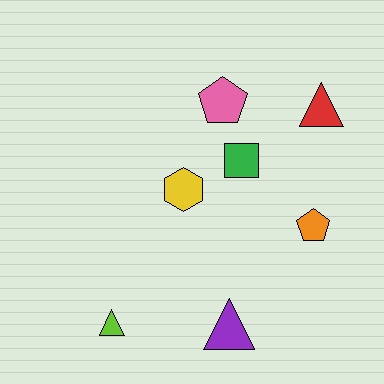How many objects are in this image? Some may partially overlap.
There are 7 objects.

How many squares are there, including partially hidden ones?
There is 1 square.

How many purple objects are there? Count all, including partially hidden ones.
There is 1 purple object.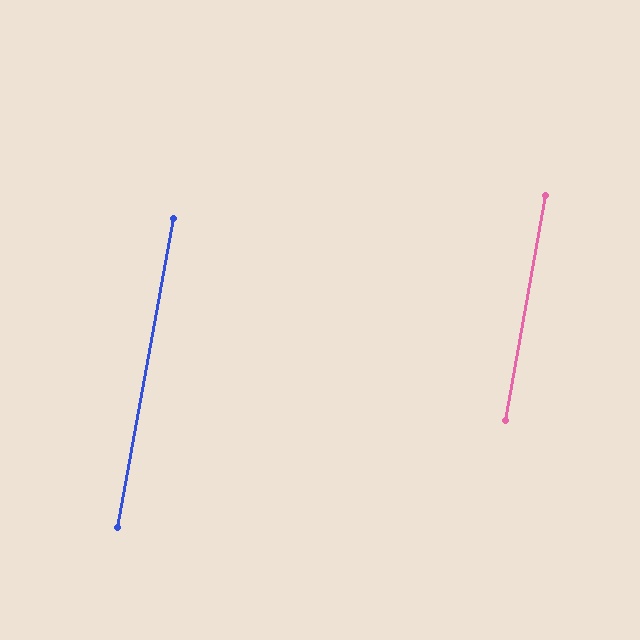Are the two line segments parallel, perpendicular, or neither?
Parallel — their directions differ by only 0.2°.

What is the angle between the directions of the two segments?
Approximately 0 degrees.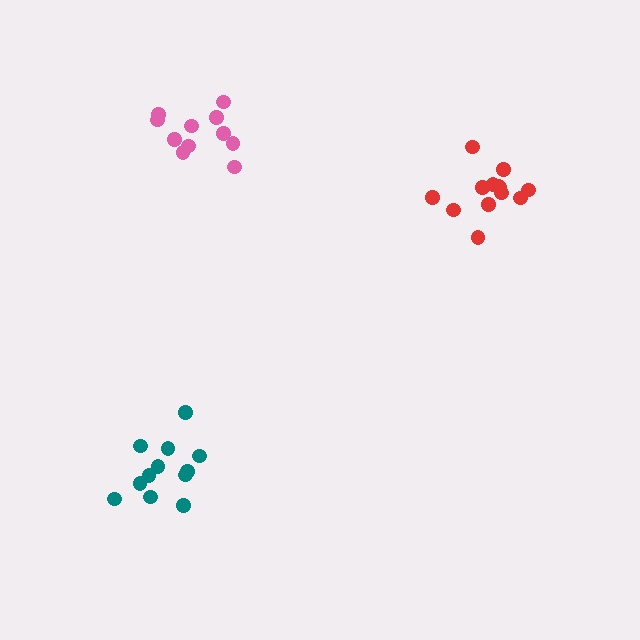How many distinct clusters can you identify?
There are 3 distinct clusters.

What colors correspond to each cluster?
The clusters are colored: pink, teal, red.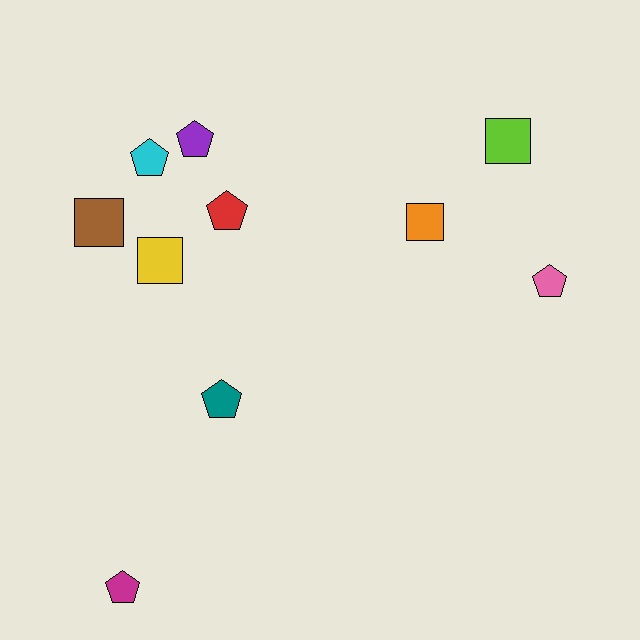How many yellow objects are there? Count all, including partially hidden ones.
There is 1 yellow object.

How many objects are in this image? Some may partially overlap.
There are 10 objects.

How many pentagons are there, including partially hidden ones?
There are 6 pentagons.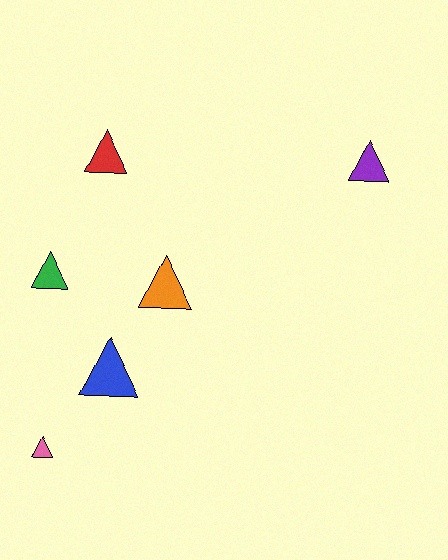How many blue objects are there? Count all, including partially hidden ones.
There is 1 blue object.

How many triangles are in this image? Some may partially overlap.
There are 6 triangles.